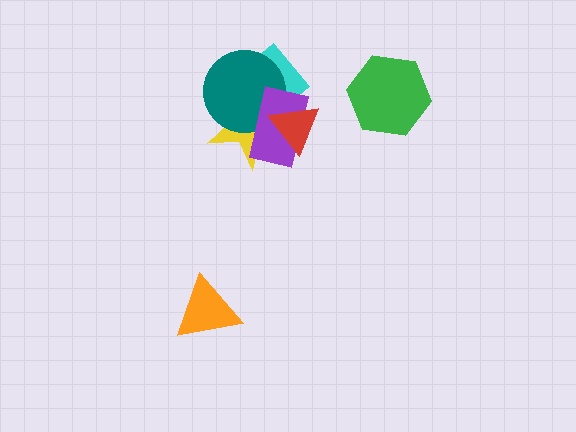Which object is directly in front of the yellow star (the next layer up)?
The teal circle is directly in front of the yellow star.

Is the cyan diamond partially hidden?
Yes, it is partially covered by another shape.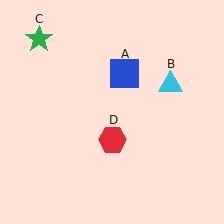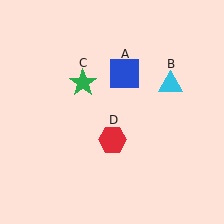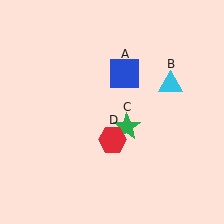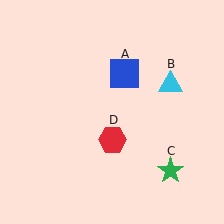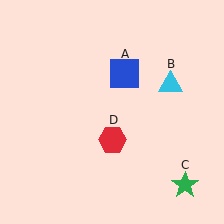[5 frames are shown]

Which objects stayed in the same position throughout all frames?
Blue square (object A) and cyan triangle (object B) and red hexagon (object D) remained stationary.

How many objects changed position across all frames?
1 object changed position: green star (object C).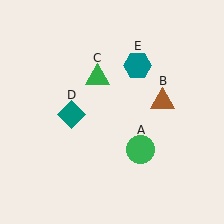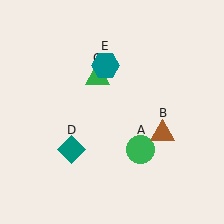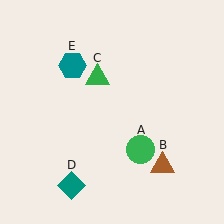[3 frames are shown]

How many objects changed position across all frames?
3 objects changed position: brown triangle (object B), teal diamond (object D), teal hexagon (object E).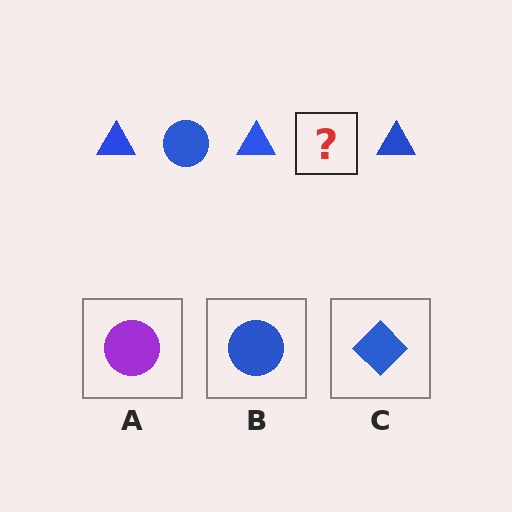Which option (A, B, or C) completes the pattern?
B.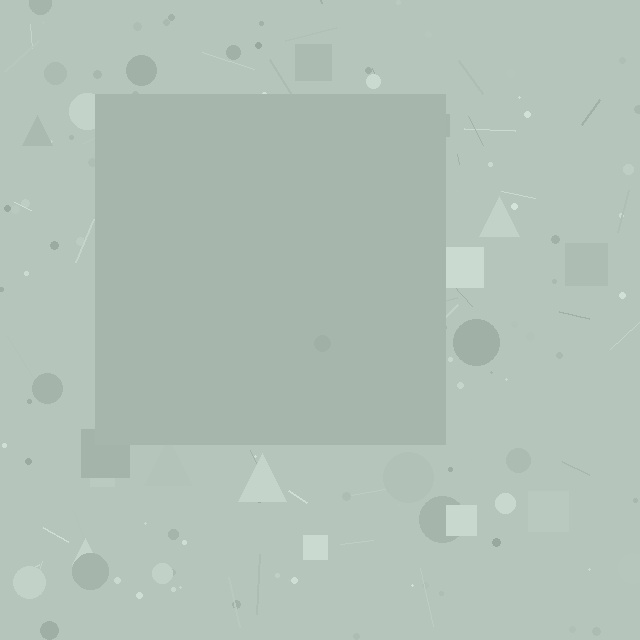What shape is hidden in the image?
A square is hidden in the image.